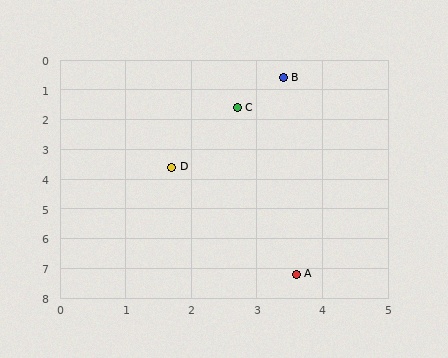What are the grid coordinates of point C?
Point C is at approximately (2.7, 1.6).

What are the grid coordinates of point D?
Point D is at approximately (1.7, 3.6).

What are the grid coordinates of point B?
Point B is at approximately (3.4, 0.6).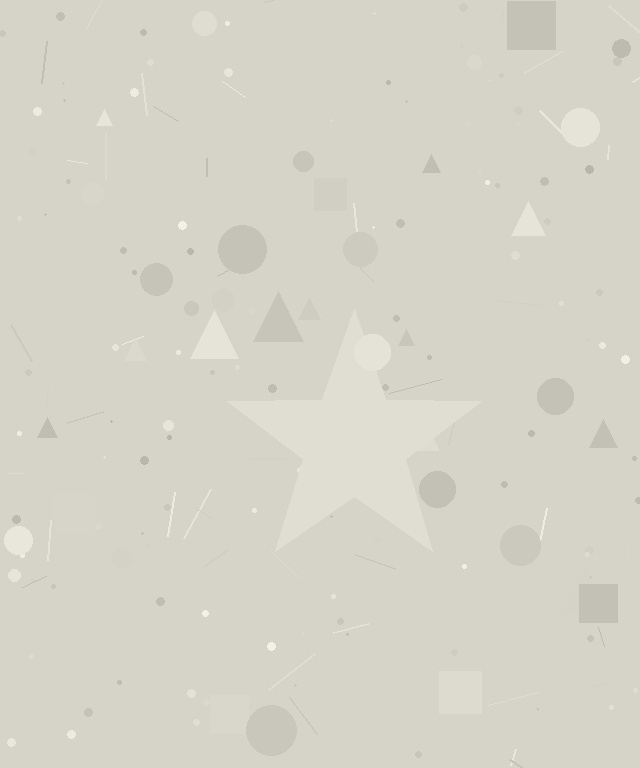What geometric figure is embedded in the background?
A star is embedded in the background.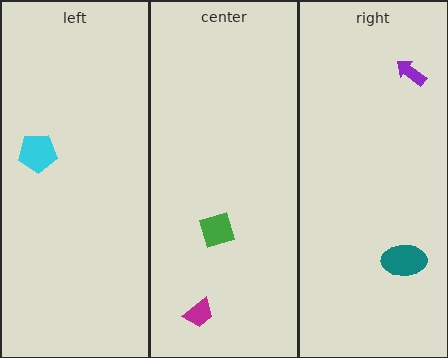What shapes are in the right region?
The purple arrow, the teal ellipse.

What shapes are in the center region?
The magenta trapezoid, the green diamond.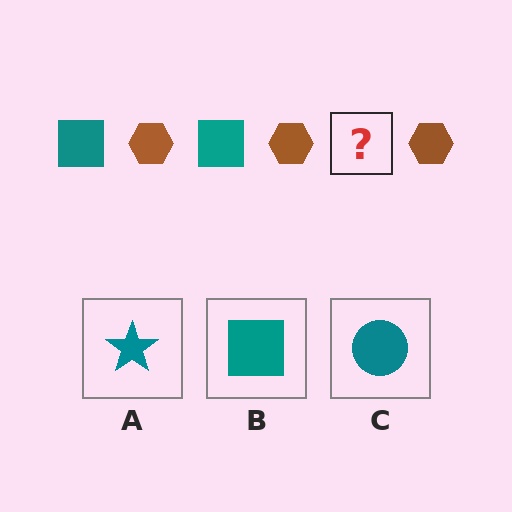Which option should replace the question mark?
Option B.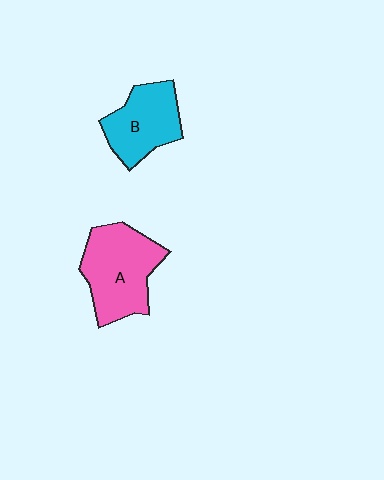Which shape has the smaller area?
Shape B (cyan).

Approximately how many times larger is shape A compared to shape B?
Approximately 1.3 times.